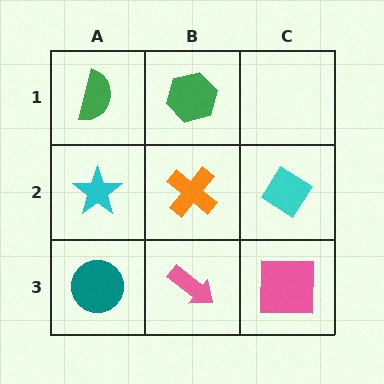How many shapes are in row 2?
3 shapes.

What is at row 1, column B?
A green hexagon.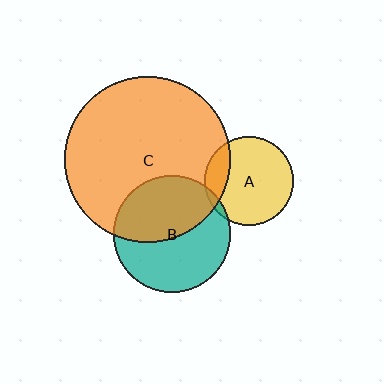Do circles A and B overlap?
Yes.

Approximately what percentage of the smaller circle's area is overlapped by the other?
Approximately 5%.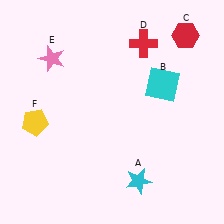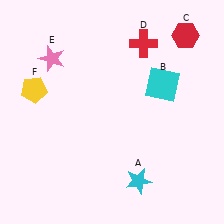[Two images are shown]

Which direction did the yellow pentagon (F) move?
The yellow pentagon (F) moved up.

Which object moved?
The yellow pentagon (F) moved up.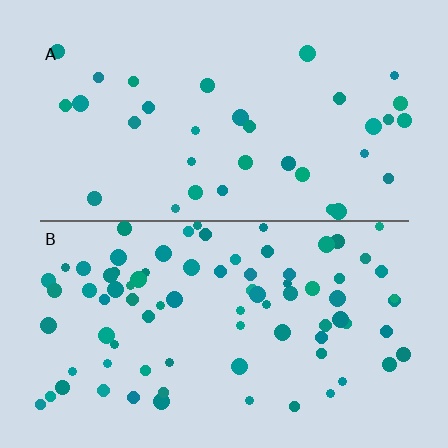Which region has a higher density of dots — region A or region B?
B (the bottom).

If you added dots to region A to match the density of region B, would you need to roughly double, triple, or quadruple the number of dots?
Approximately double.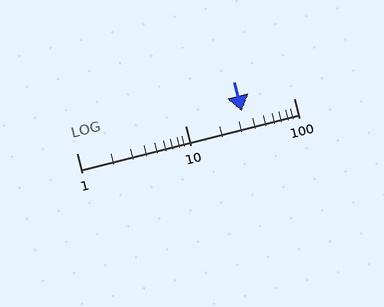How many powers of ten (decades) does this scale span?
The scale spans 2 decades, from 1 to 100.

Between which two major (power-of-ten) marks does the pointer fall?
The pointer is between 10 and 100.